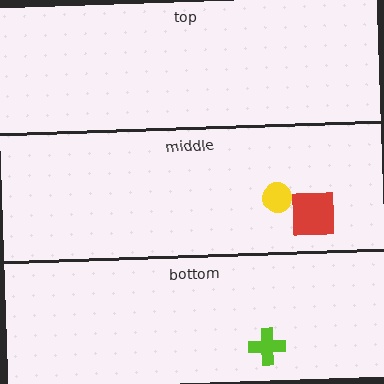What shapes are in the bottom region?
The lime cross.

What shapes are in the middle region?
The yellow circle, the red square.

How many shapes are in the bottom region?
1.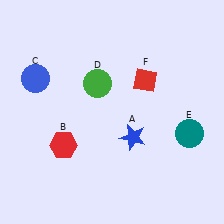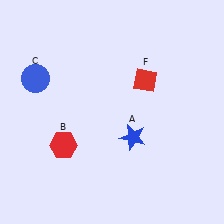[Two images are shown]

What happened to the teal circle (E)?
The teal circle (E) was removed in Image 2. It was in the bottom-right area of Image 1.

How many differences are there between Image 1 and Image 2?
There are 2 differences between the two images.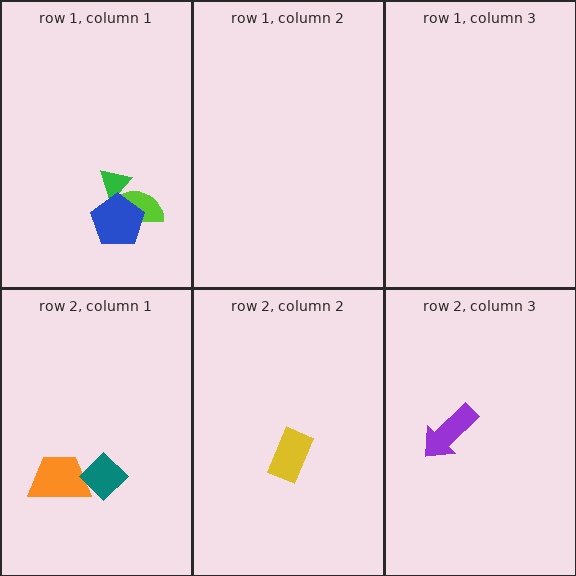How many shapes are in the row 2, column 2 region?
1.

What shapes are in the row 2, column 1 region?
The orange trapezoid, the teal diamond.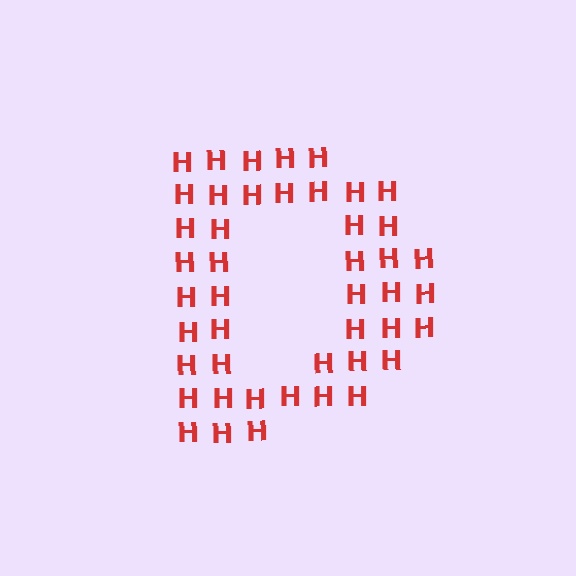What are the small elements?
The small elements are letter H's.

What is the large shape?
The large shape is the letter D.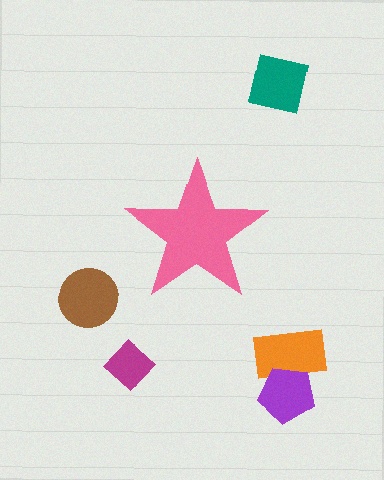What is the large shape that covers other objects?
A pink star.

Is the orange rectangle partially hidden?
No, the orange rectangle is fully visible.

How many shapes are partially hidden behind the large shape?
0 shapes are partially hidden.